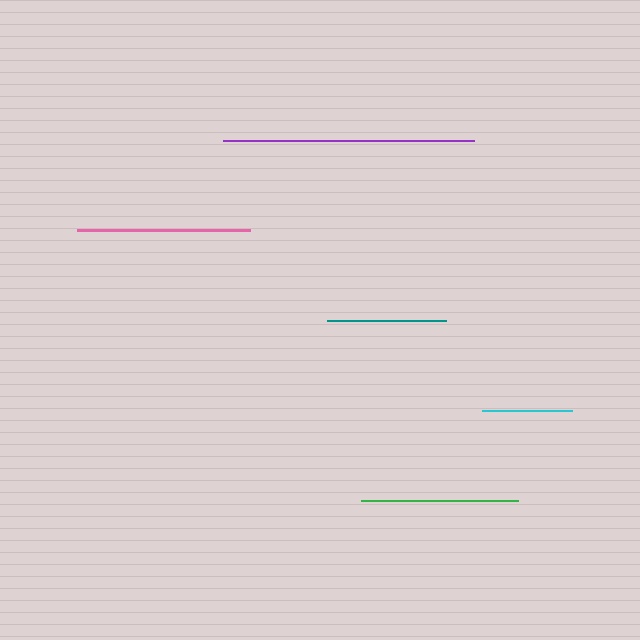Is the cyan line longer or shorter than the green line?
The green line is longer than the cyan line.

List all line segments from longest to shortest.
From longest to shortest: purple, pink, green, teal, cyan.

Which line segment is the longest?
The purple line is the longest at approximately 251 pixels.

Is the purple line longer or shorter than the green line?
The purple line is longer than the green line.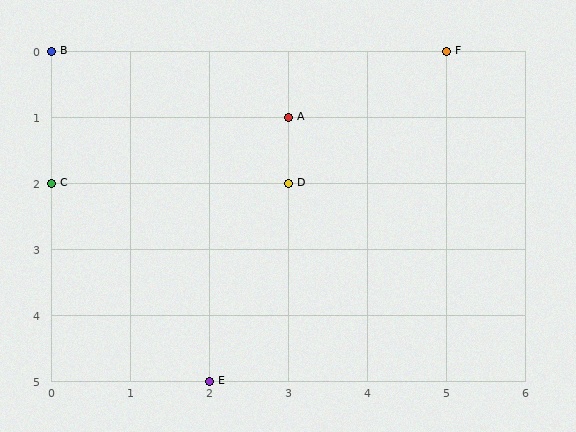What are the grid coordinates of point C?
Point C is at grid coordinates (0, 2).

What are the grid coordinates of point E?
Point E is at grid coordinates (2, 5).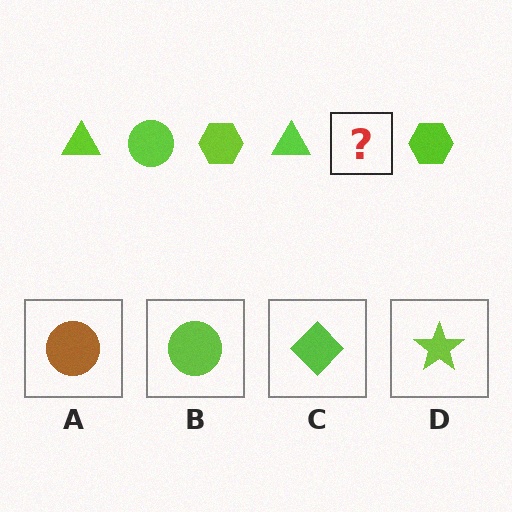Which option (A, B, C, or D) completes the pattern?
B.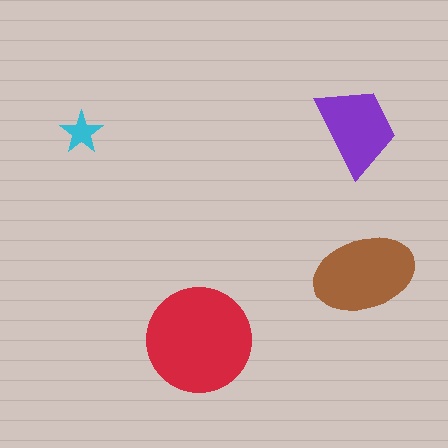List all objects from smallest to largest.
The cyan star, the purple trapezoid, the brown ellipse, the red circle.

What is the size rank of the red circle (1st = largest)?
1st.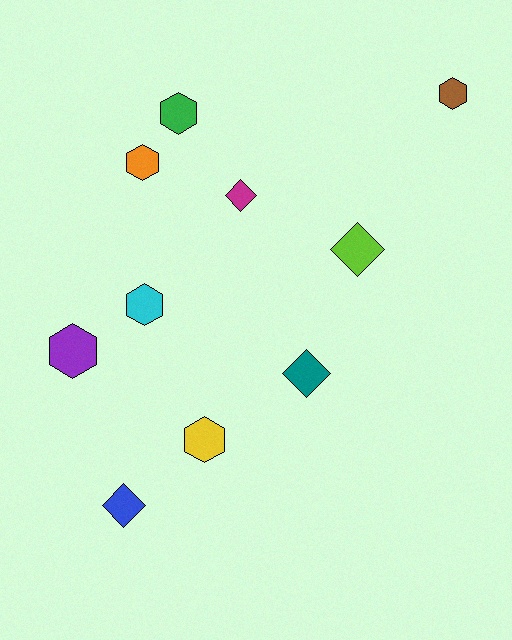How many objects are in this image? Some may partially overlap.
There are 10 objects.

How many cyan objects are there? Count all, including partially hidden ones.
There is 1 cyan object.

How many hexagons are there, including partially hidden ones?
There are 6 hexagons.